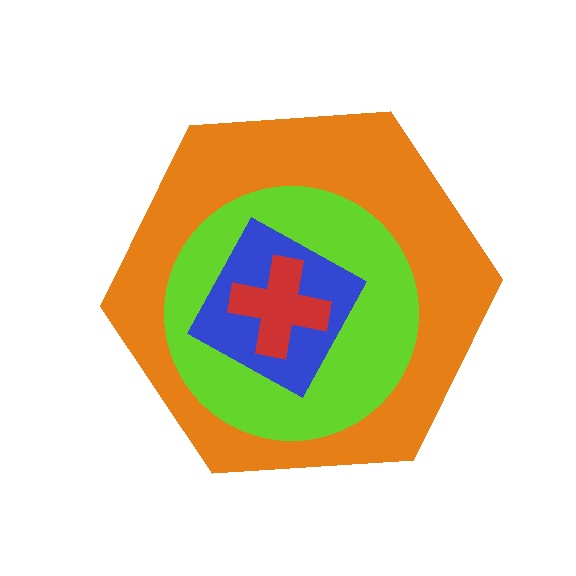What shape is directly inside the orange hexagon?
The lime circle.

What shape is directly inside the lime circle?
The blue square.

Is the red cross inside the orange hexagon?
Yes.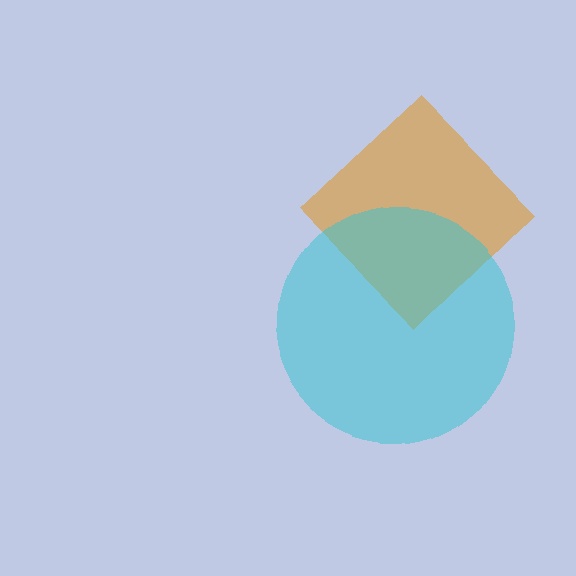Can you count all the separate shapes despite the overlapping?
Yes, there are 2 separate shapes.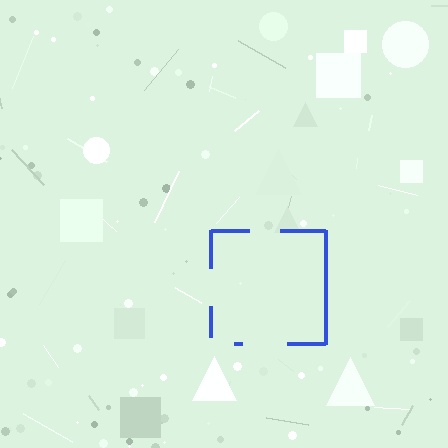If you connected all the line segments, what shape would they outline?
They would outline a square.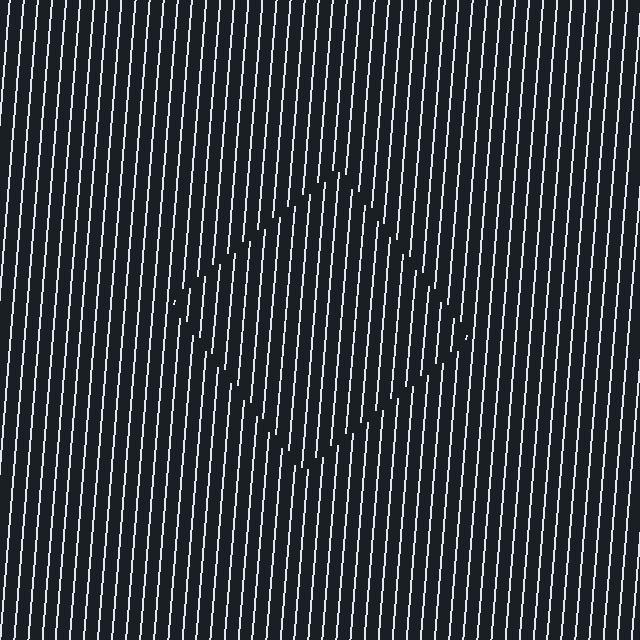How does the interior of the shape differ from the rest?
The interior of the shape contains the same grating, shifted by half a period — the contour is defined by the phase discontinuity where line-ends from the inner and outer gratings abut.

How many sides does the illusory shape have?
4 sides — the line-ends trace a square.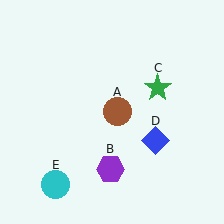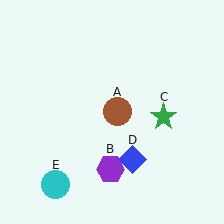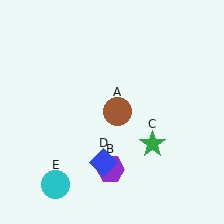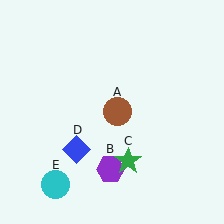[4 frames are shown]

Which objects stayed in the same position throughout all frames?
Brown circle (object A) and purple hexagon (object B) and cyan circle (object E) remained stationary.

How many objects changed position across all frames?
2 objects changed position: green star (object C), blue diamond (object D).